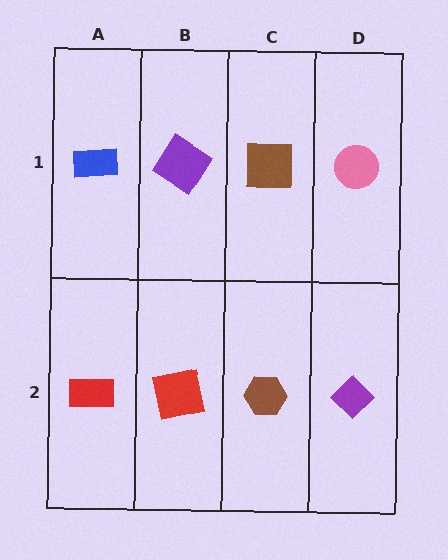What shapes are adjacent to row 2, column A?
A blue rectangle (row 1, column A), a red square (row 2, column B).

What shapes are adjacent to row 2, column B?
A purple diamond (row 1, column B), a red rectangle (row 2, column A), a brown hexagon (row 2, column C).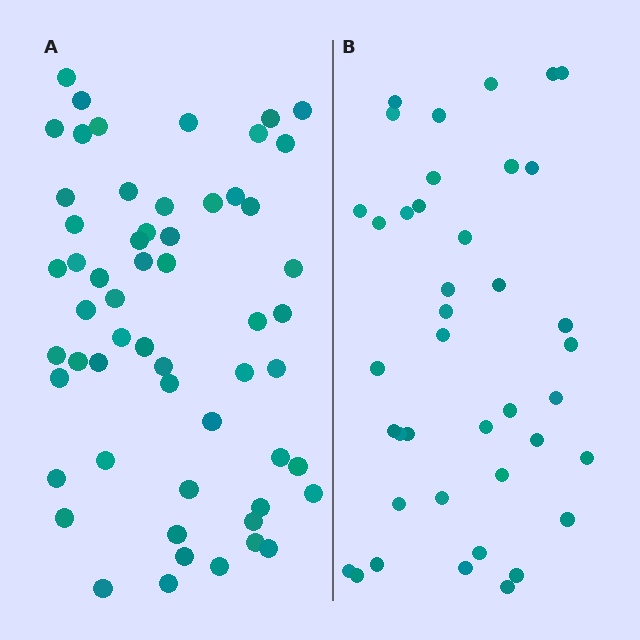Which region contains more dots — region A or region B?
Region A (the left region) has more dots.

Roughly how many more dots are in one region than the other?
Region A has approximately 15 more dots than region B.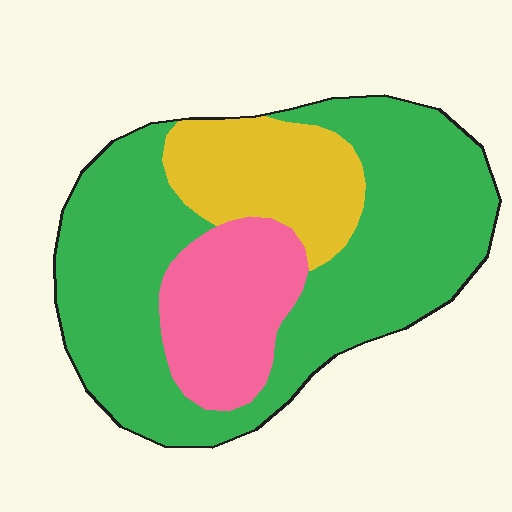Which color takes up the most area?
Green, at roughly 65%.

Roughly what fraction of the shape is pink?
Pink covers roughly 20% of the shape.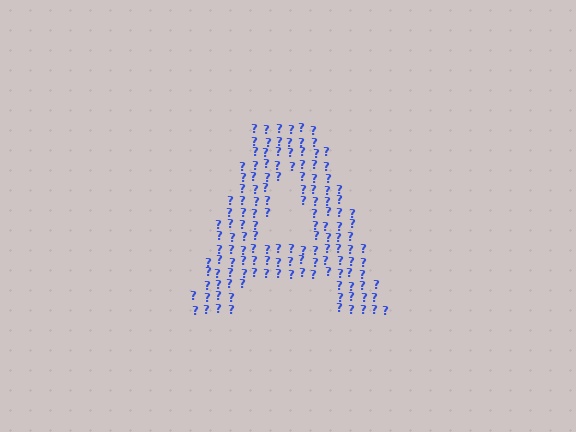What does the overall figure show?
The overall figure shows the letter A.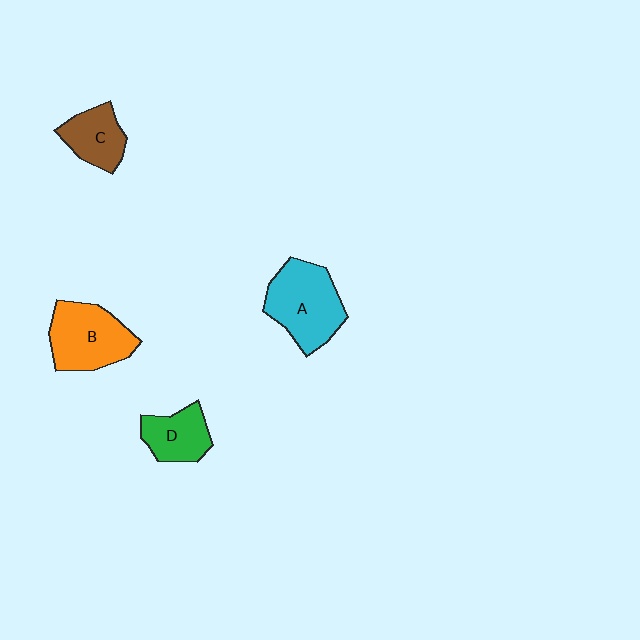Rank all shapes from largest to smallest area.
From largest to smallest: A (cyan), B (orange), D (green), C (brown).